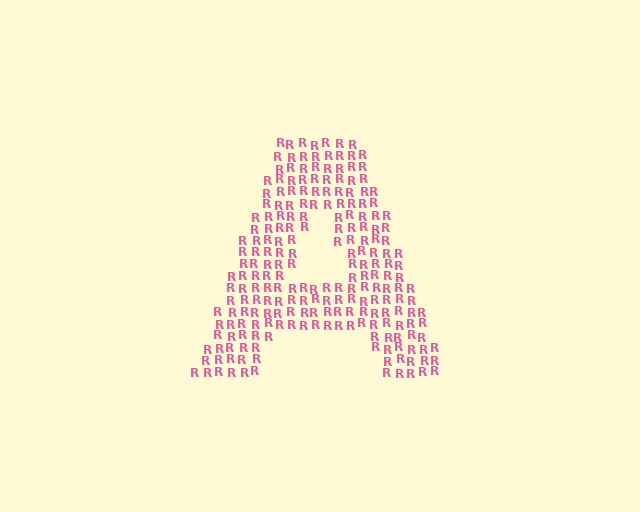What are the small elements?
The small elements are letter R's.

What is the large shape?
The large shape is the letter A.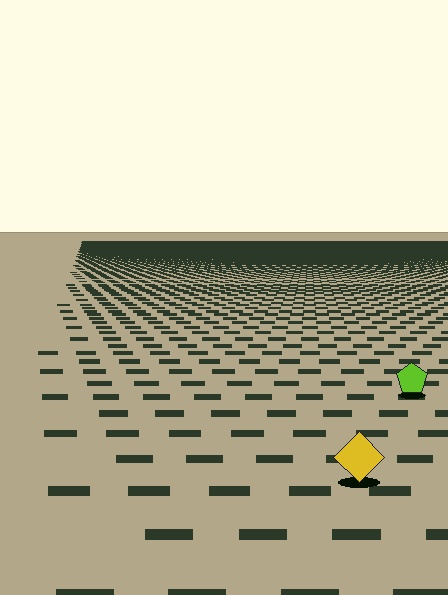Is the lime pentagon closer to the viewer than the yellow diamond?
No. The yellow diamond is closer — you can tell from the texture gradient: the ground texture is coarser near it.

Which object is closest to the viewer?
The yellow diamond is closest. The texture marks near it are larger and more spread out.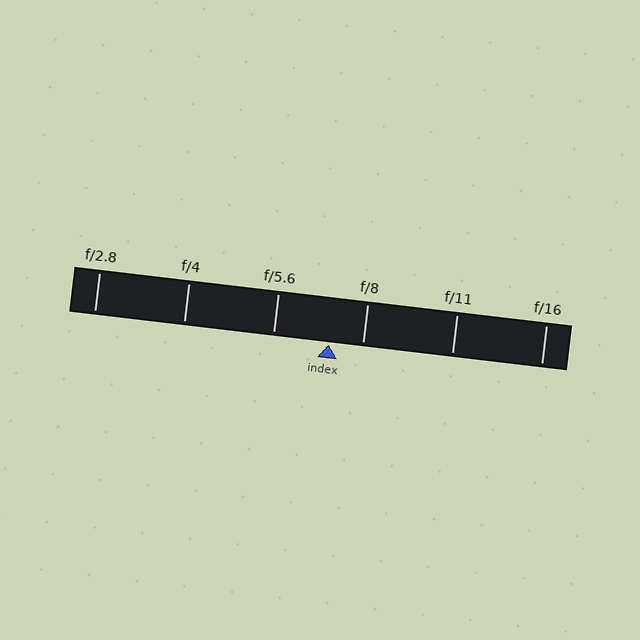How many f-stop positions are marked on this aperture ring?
There are 6 f-stop positions marked.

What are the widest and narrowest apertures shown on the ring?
The widest aperture shown is f/2.8 and the narrowest is f/16.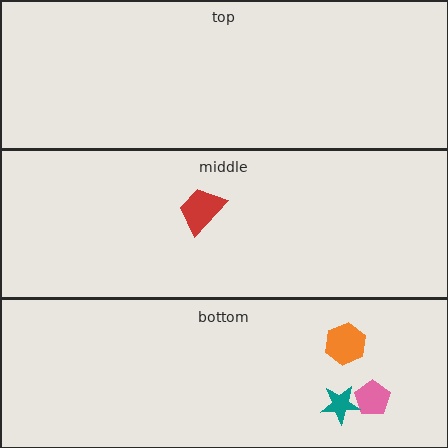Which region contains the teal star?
The bottom region.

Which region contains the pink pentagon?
The bottom region.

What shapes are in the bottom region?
The orange hexagon, the pink pentagon, the teal star.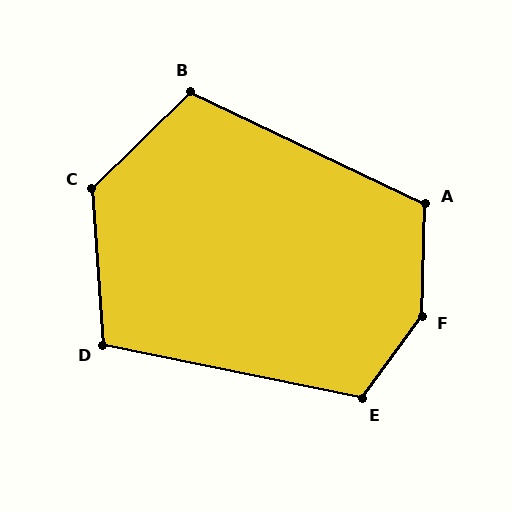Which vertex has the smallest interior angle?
D, at approximately 105 degrees.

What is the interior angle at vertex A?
Approximately 114 degrees (obtuse).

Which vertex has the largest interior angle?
F, at approximately 145 degrees.